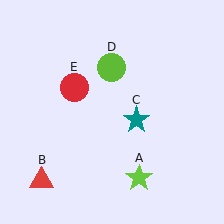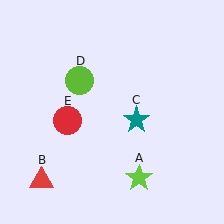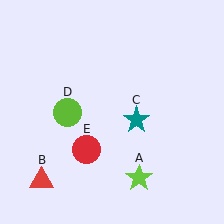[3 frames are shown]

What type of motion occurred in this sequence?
The lime circle (object D), red circle (object E) rotated counterclockwise around the center of the scene.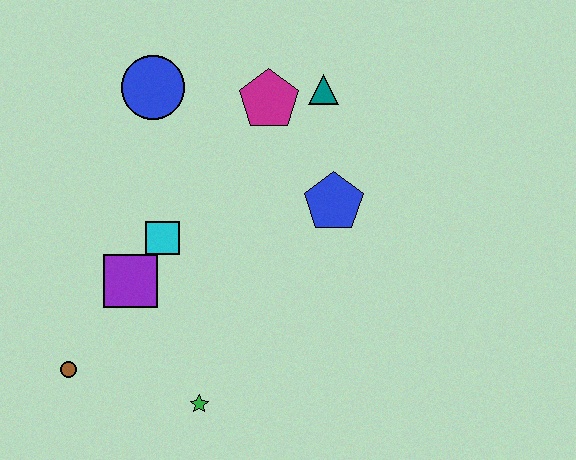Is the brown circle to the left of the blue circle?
Yes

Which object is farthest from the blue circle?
The green star is farthest from the blue circle.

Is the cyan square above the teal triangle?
No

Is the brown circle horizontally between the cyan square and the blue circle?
No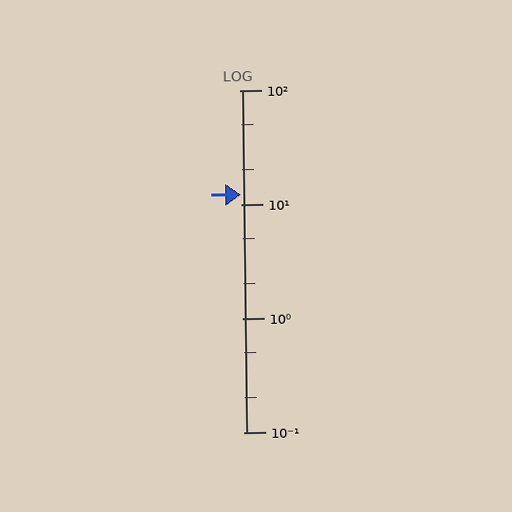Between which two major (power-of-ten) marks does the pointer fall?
The pointer is between 10 and 100.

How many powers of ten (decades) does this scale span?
The scale spans 3 decades, from 0.1 to 100.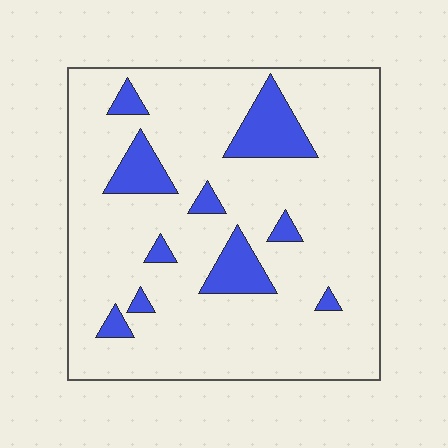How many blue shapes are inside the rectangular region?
10.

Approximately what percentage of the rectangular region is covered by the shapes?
Approximately 15%.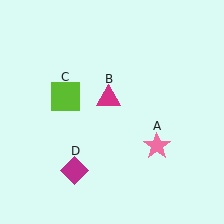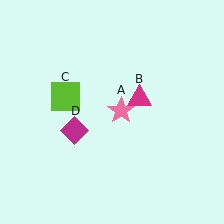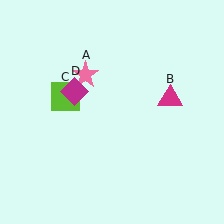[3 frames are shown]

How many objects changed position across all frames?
3 objects changed position: pink star (object A), magenta triangle (object B), magenta diamond (object D).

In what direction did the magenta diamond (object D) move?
The magenta diamond (object D) moved up.